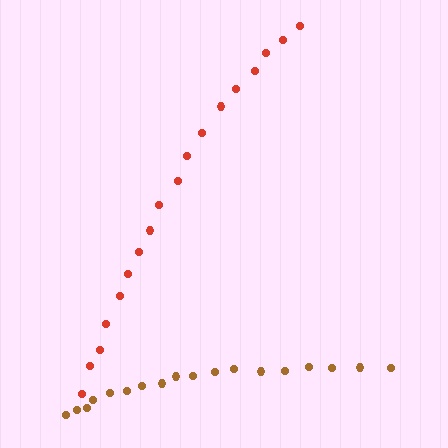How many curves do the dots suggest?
There are 2 distinct paths.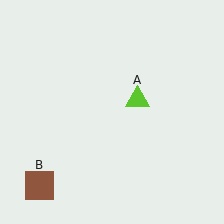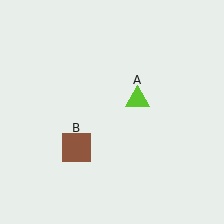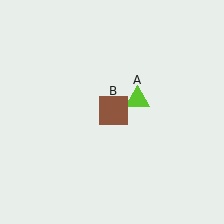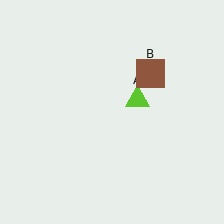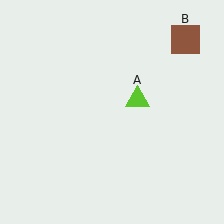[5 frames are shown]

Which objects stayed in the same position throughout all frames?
Lime triangle (object A) remained stationary.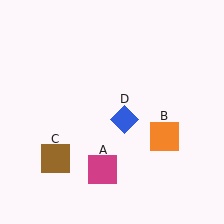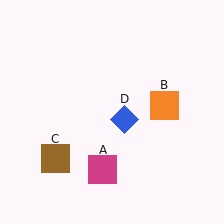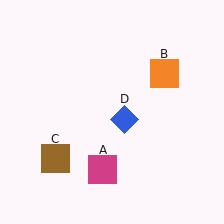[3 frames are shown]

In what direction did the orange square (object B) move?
The orange square (object B) moved up.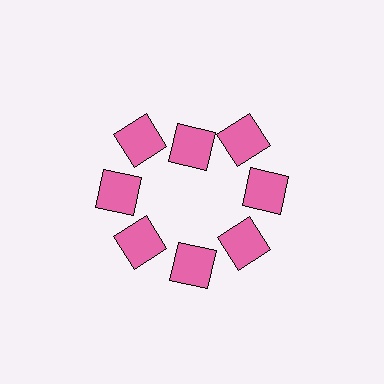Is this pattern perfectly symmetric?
No. The 8 pink squares are arranged in a ring, but one element near the 12 o'clock position is pulled inward toward the center, breaking the 8-fold rotational symmetry.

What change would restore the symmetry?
The symmetry would be restored by moving it outward, back onto the ring so that all 8 squares sit at equal angles and equal distance from the center.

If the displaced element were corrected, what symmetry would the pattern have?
It would have 8-fold rotational symmetry — the pattern would map onto itself every 45 degrees.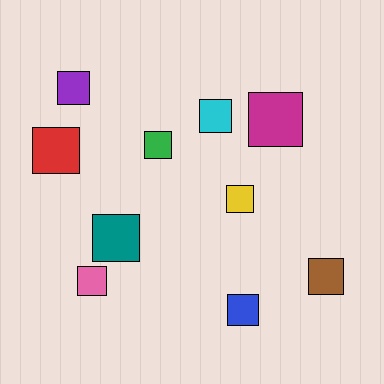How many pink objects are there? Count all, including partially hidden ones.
There is 1 pink object.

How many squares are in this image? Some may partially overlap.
There are 10 squares.